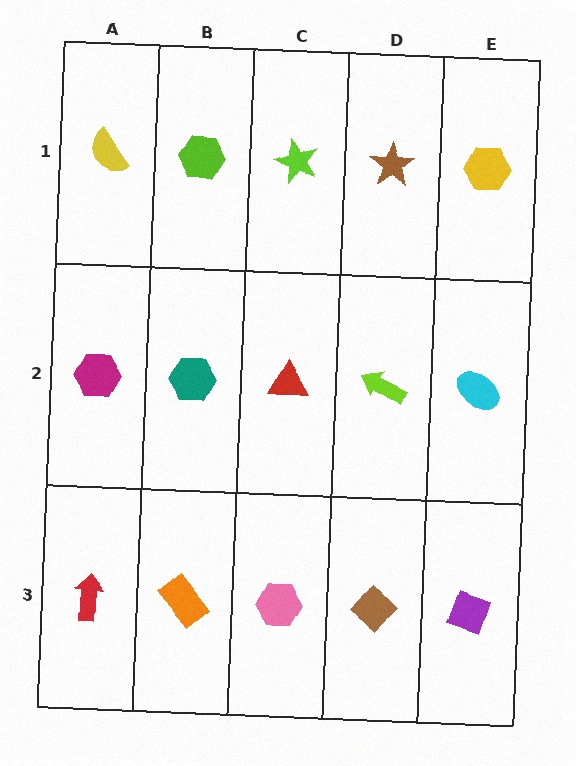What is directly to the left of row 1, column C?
A lime hexagon.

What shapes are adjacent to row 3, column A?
A magenta hexagon (row 2, column A), an orange rectangle (row 3, column B).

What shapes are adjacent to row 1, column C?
A red triangle (row 2, column C), a lime hexagon (row 1, column B), a brown star (row 1, column D).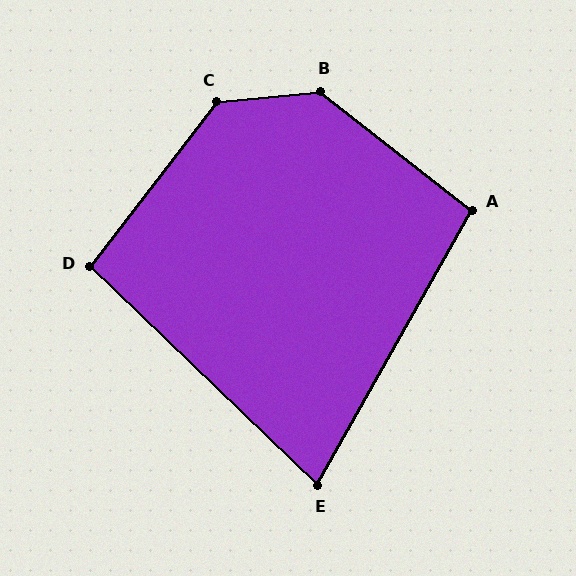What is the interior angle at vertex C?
Approximately 133 degrees (obtuse).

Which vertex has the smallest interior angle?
E, at approximately 75 degrees.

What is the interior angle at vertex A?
Approximately 99 degrees (obtuse).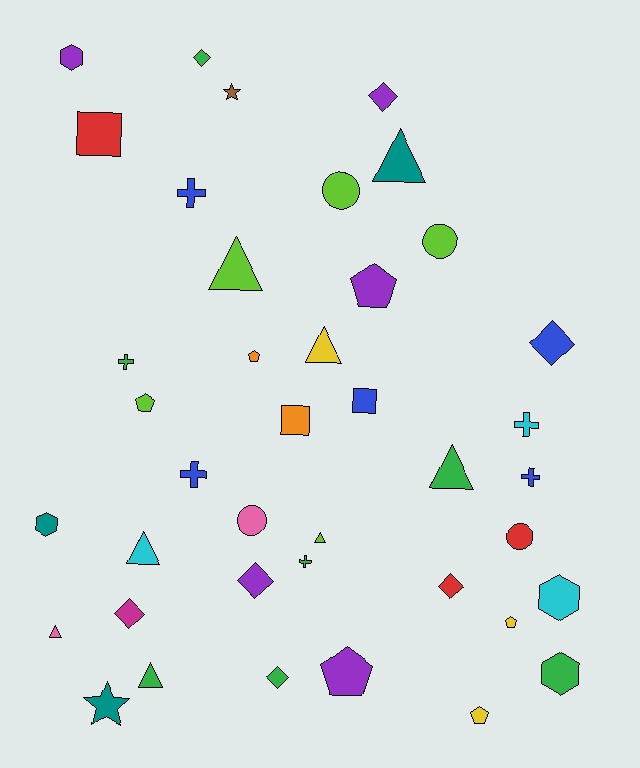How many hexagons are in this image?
There are 4 hexagons.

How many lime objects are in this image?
There are 5 lime objects.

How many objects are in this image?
There are 40 objects.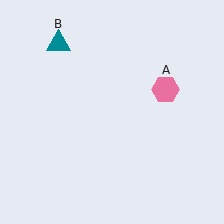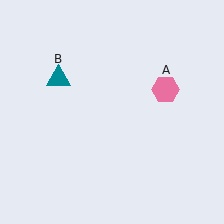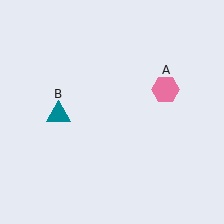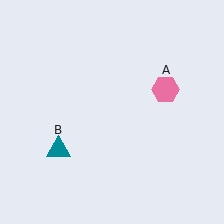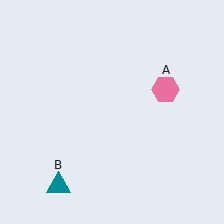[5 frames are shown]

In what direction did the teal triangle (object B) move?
The teal triangle (object B) moved down.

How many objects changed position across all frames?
1 object changed position: teal triangle (object B).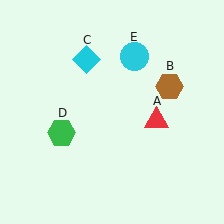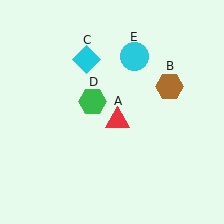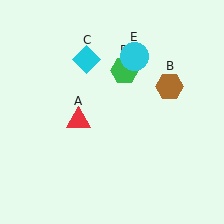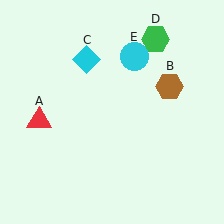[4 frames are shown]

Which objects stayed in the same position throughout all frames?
Brown hexagon (object B) and cyan diamond (object C) and cyan circle (object E) remained stationary.